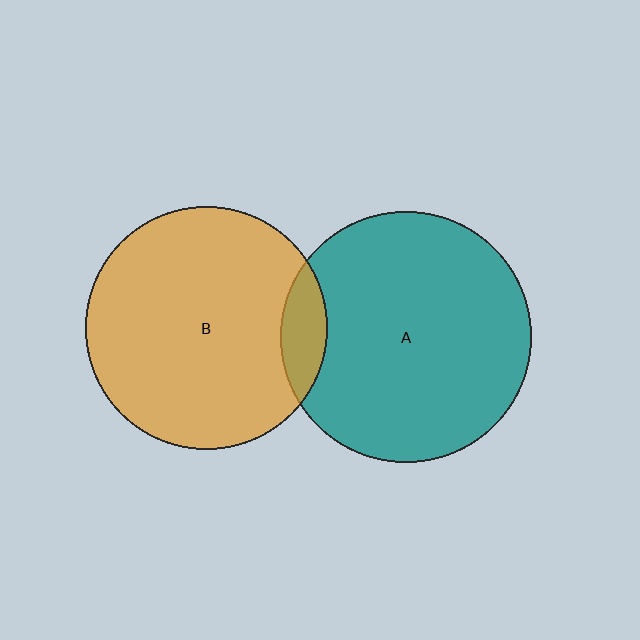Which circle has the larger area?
Circle A (teal).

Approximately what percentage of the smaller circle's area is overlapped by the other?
Approximately 10%.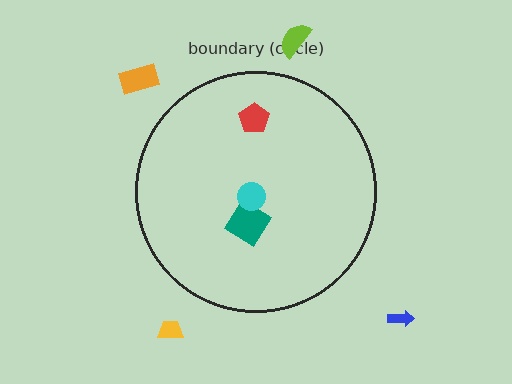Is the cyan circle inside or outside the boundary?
Inside.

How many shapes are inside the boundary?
3 inside, 4 outside.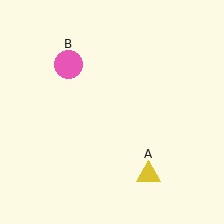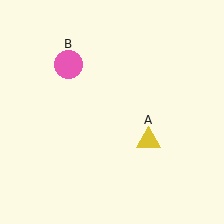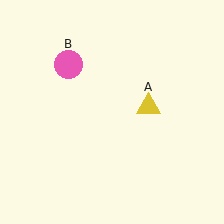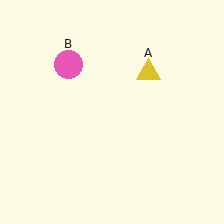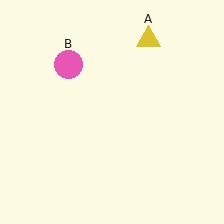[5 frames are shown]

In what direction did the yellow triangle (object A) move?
The yellow triangle (object A) moved up.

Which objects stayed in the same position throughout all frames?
Pink circle (object B) remained stationary.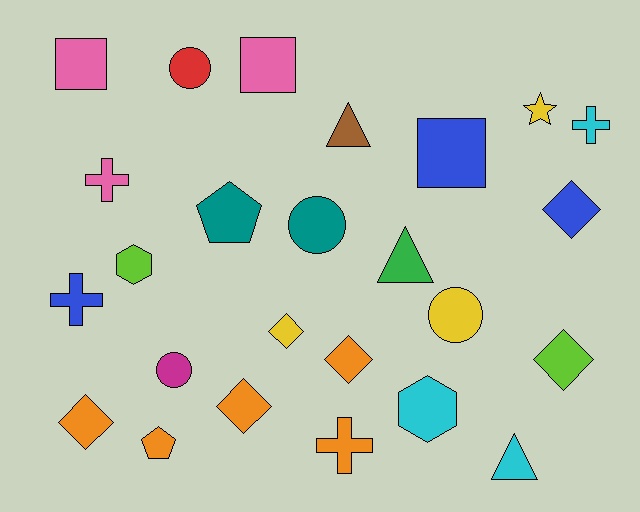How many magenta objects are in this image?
There is 1 magenta object.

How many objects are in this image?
There are 25 objects.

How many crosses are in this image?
There are 4 crosses.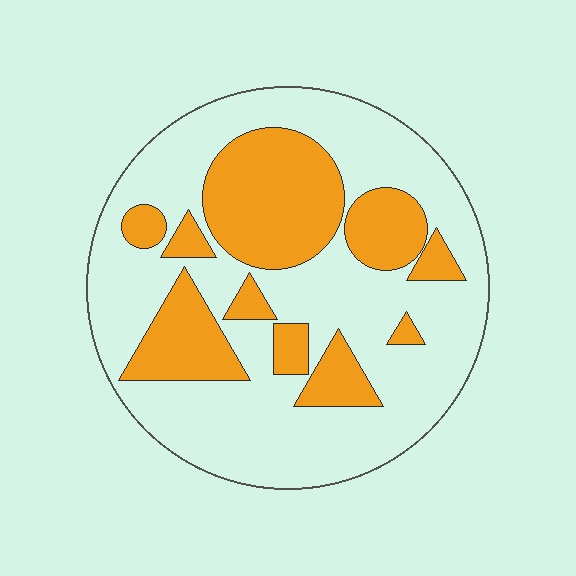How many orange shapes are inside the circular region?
10.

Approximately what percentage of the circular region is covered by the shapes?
Approximately 30%.